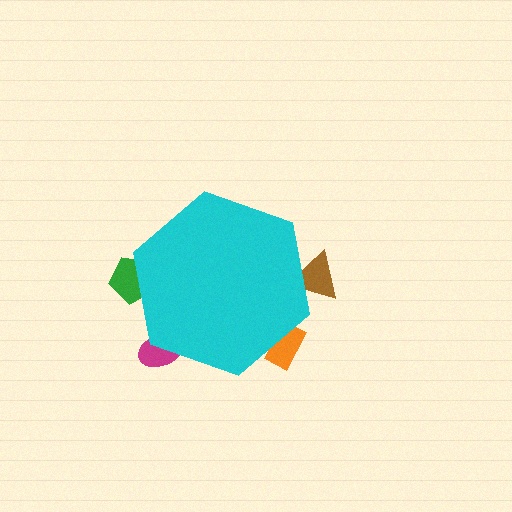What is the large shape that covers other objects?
A cyan hexagon.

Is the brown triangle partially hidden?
Yes, the brown triangle is partially hidden behind the cyan hexagon.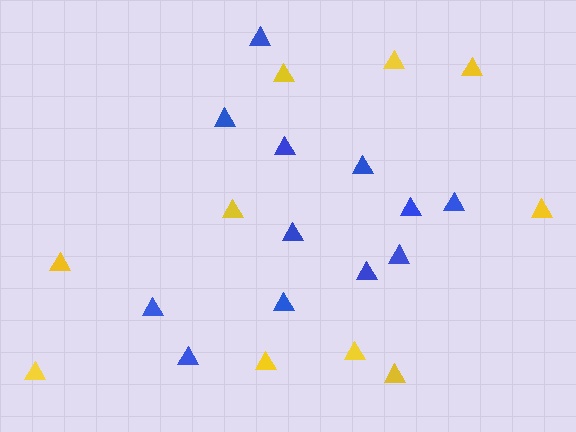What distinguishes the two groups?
There are 2 groups: one group of yellow triangles (10) and one group of blue triangles (12).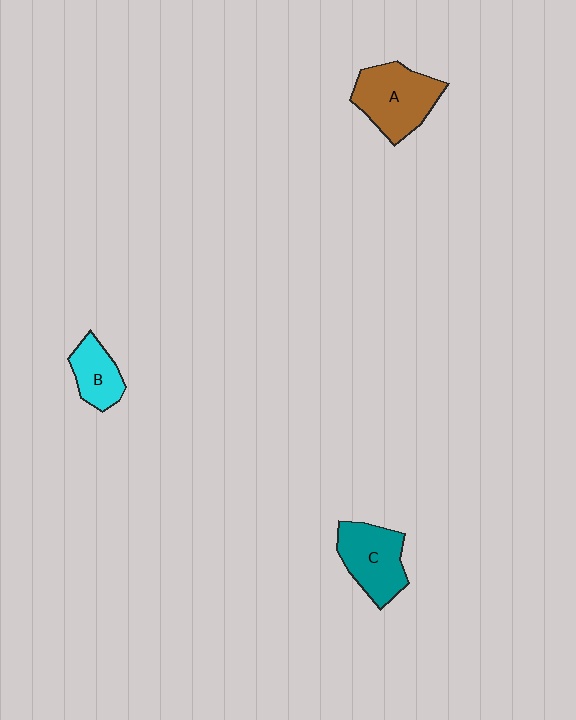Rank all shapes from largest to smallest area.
From largest to smallest: A (brown), C (teal), B (cyan).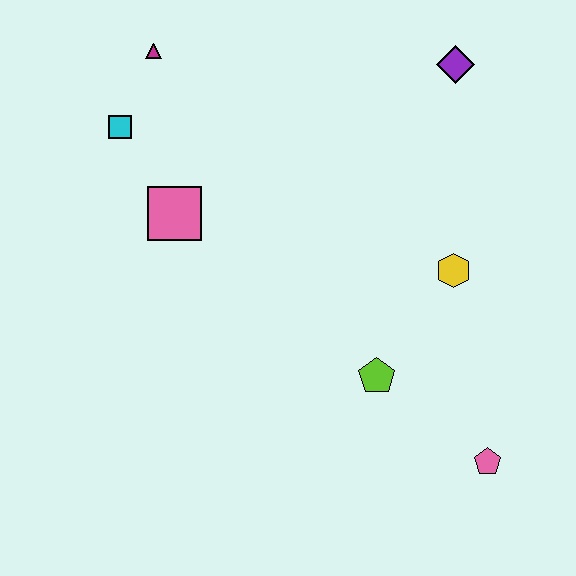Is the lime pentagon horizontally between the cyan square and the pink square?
No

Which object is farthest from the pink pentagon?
The magenta triangle is farthest from the pink pentagon.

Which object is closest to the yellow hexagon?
The lime pentagon is closest to the yellow hexagon.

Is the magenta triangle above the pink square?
Yes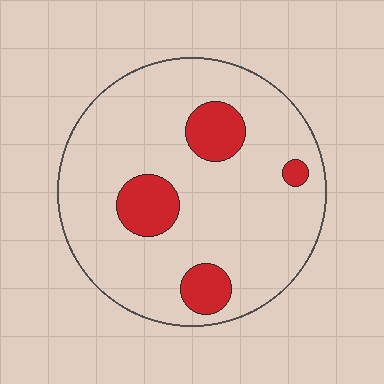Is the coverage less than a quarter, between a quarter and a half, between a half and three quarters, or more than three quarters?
Less than a quarter.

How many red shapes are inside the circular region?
4.